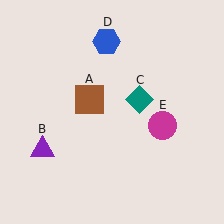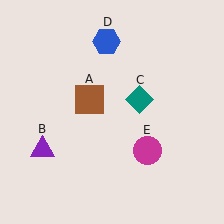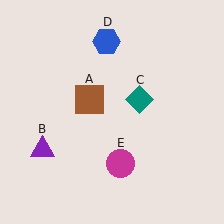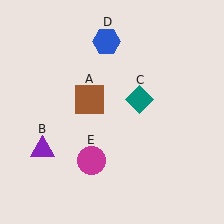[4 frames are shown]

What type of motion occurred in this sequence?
The magenta circle (object E) rotated clockwise around the center of the scene.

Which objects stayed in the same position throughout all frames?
Brown square (object A) and purple triangle (object B) and teal diamond (object C) and blue hexagon (object D) remained stationary.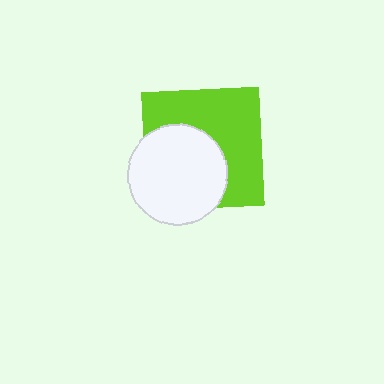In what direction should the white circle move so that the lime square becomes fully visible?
The white circle should move toward the lower-left. That is the shortest direction to clear the overlap and leave the lime square fully visible.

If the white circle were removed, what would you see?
You would see the complete lime square.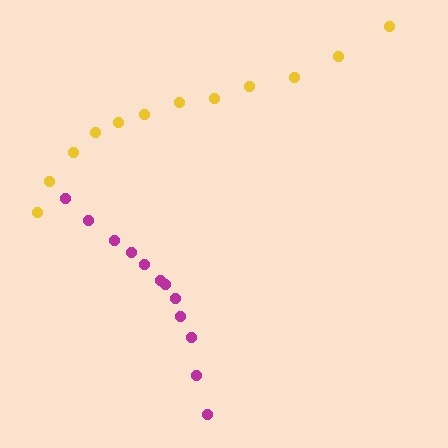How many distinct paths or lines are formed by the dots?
There are 2 distinct paths.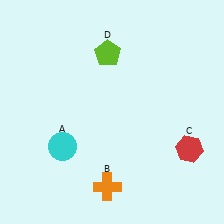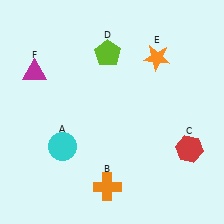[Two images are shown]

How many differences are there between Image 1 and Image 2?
There are 2 differences between the two images.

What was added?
An orange star (E), a magenta triangle (F) were added in Image 2.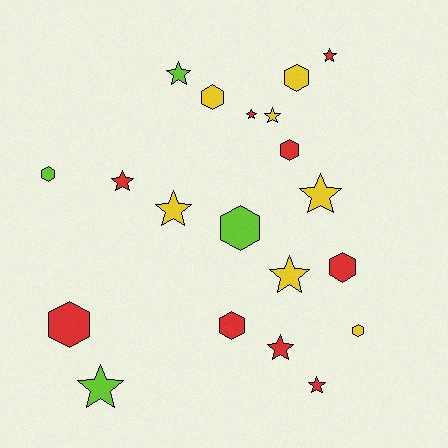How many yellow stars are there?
There are 4 yellow stars.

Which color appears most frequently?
Red, with 9 objects.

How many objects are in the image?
There are 20 objects.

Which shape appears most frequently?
Star, with 11 objects.